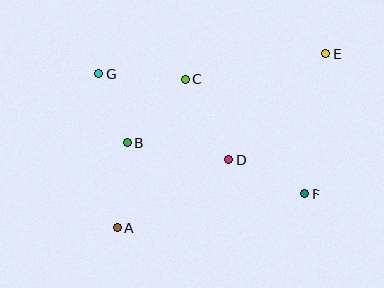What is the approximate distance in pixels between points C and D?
The distance between C and D is approximately 92 pixels.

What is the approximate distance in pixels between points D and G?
The distance between D and G is approximately 156 pixels.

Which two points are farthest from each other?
Points A and E are farthest from each other.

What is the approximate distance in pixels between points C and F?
The distance between C and F is approximately 165 pixels.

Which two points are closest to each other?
Points B and G are closest to each other.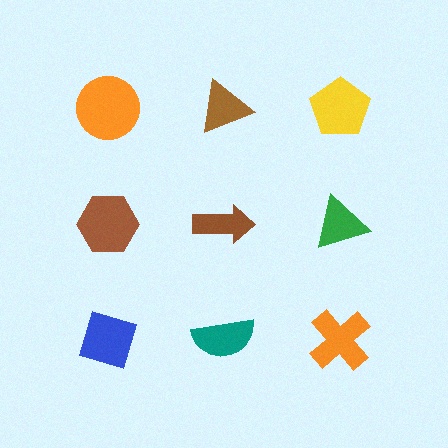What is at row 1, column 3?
A yellow pentagon.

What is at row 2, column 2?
A brown arrow.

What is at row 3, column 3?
An orange cross.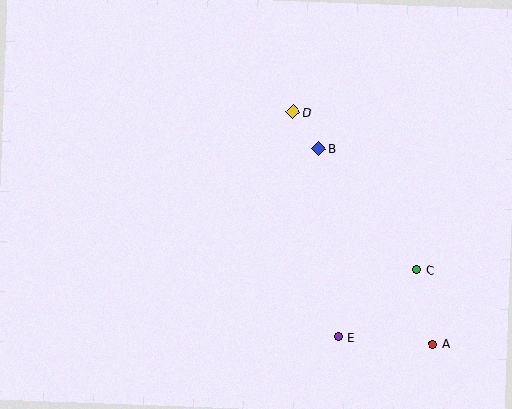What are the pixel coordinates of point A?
Point A is at (433, 344).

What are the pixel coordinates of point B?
Point B is at (319, 148).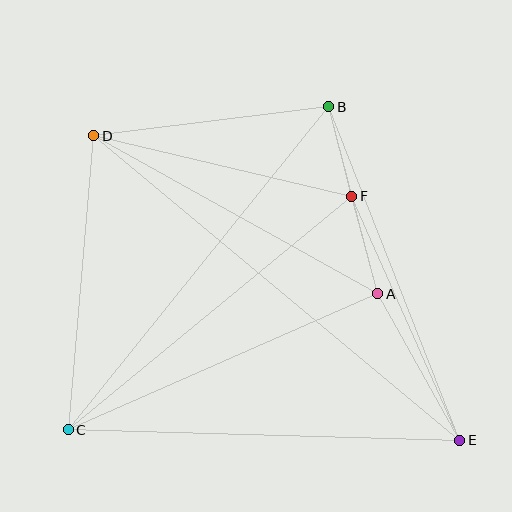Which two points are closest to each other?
Points B and F are closest to each other.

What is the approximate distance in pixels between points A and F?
The distance between A and F is approximately 101 pixels.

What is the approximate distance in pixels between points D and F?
The distance between D and F is approximately 265 pixels.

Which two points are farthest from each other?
Points D and E are farthest from each other.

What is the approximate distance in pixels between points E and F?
The distance between E and F is approximately 267 pixels.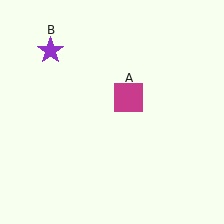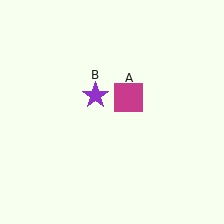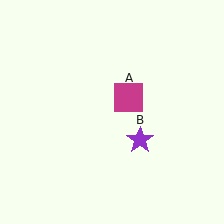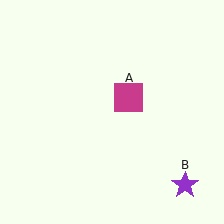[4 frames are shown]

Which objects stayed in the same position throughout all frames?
Magenta square (object A) remained stationary.